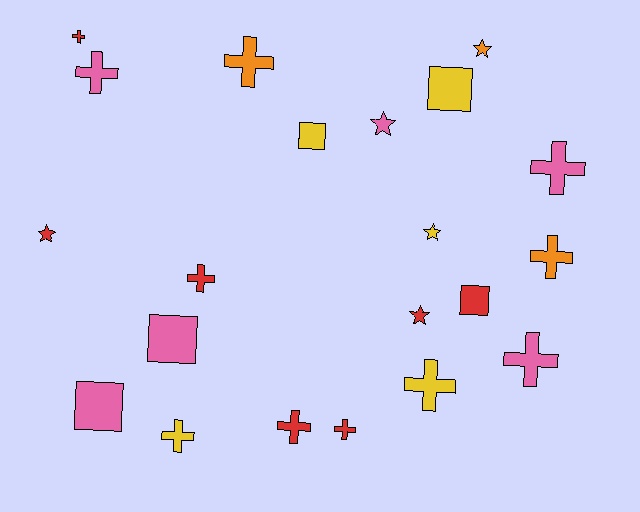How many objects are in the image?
There are 21 objects.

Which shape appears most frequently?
Cross, with 11 objects.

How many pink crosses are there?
There are 3 pink crosses.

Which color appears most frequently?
Red, with 7 objects.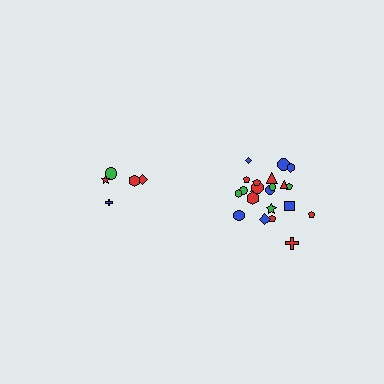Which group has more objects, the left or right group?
The right group.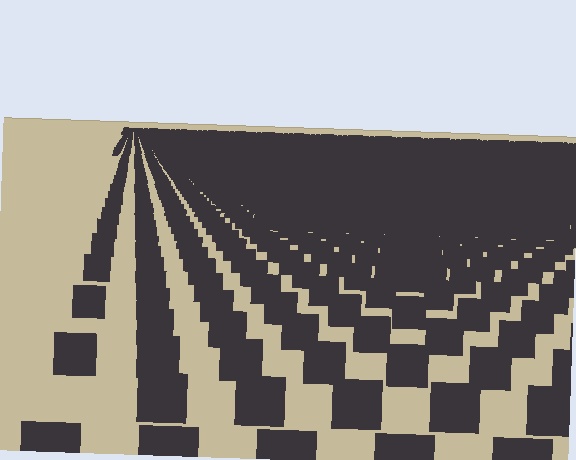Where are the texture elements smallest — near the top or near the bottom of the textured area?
Near the top.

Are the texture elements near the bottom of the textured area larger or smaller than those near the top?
Larger. Near the bottom, elements are closer to the viewer and appear at a bigger on-screen size.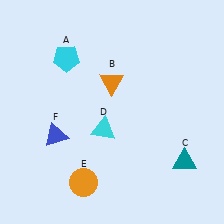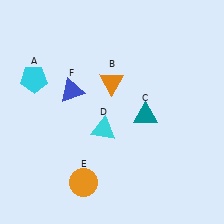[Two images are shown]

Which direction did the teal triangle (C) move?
The teal triangle (C) moved up.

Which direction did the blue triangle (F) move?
The blue triangle (F) moved up.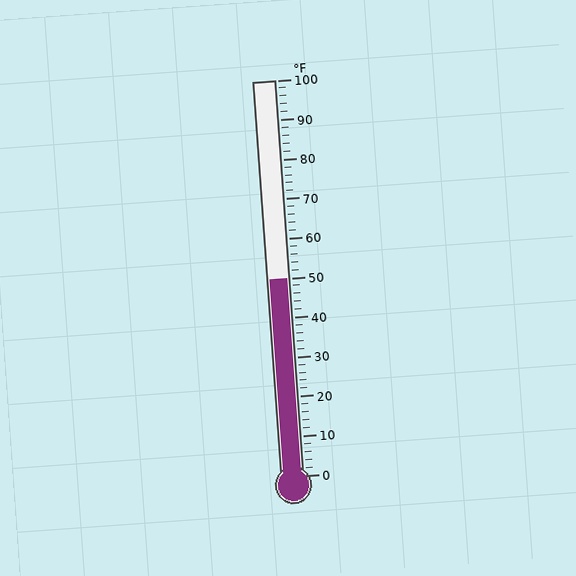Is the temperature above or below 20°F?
The temperature is above 20°F.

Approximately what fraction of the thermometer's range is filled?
The thermometer is filled to approximately 50% of its range.